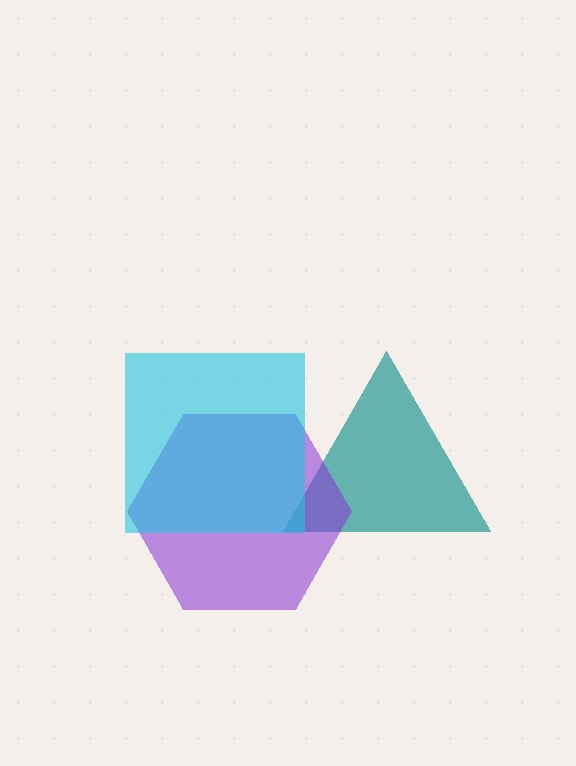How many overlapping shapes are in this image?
There are 3 overlapping shapes in the image.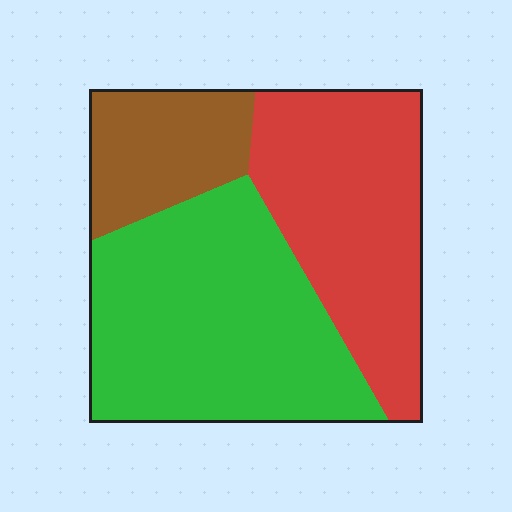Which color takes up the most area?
Green, at roughly 45%.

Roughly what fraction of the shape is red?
Red takes up about three eighths (3/8) of the shape.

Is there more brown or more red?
Red.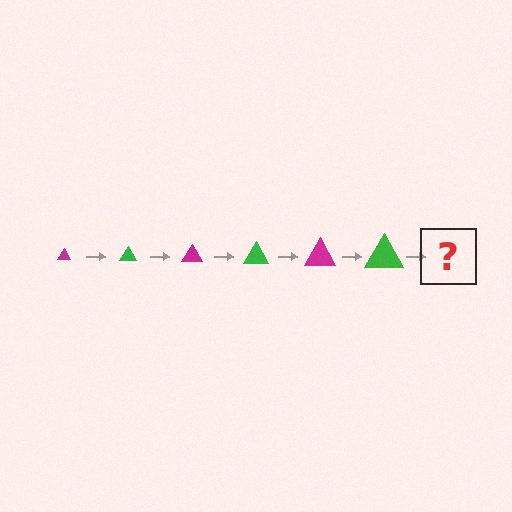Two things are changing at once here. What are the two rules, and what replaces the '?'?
The two rules are that the triangle grows larger each step and the color cycles through magenta and green. The '?' should be a magenta triangle, larger than the previous one.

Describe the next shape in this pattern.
It should be a magenta triangle, larger than the previous one.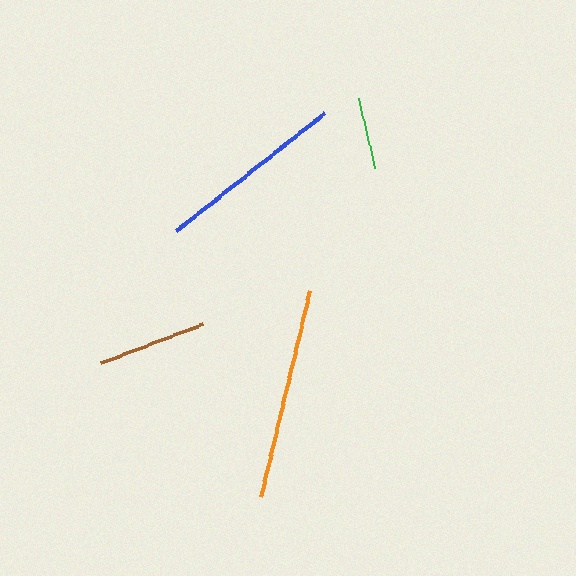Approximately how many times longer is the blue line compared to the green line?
The blue line is approximately 2.7 times the length of the green line.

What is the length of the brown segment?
The brown segment is approximately 110 pixels long.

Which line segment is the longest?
The orange line is the longest at approximately 212 pixels.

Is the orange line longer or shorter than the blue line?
The orange line is longer than the blue line.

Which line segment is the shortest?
The green line is the shortest at approximately 71 pixels.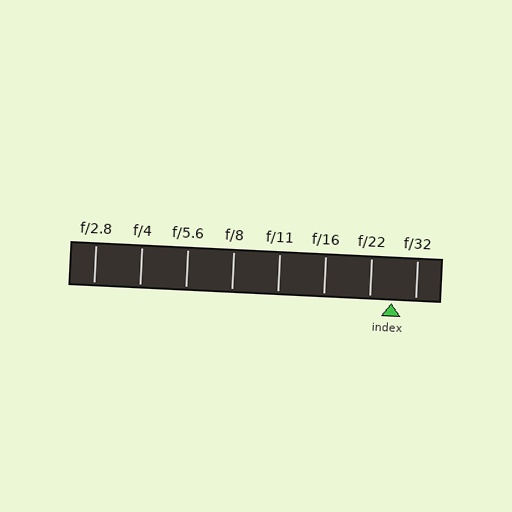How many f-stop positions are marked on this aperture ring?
There are 8 f-stop positions marked.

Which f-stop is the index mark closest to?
The index mark is closest to f/22.